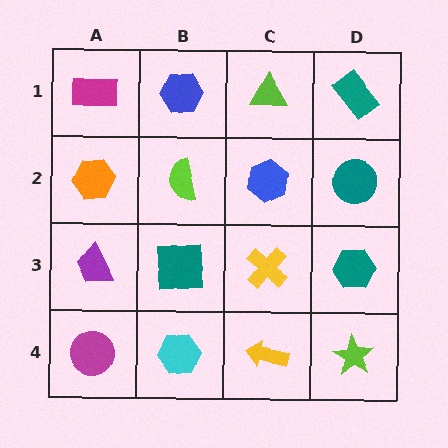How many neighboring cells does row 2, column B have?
4.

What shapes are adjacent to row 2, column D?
A teal rectangle (row 1, column D), a teal hexagon (row 3, column D), a blue hexagon (row 2, column C).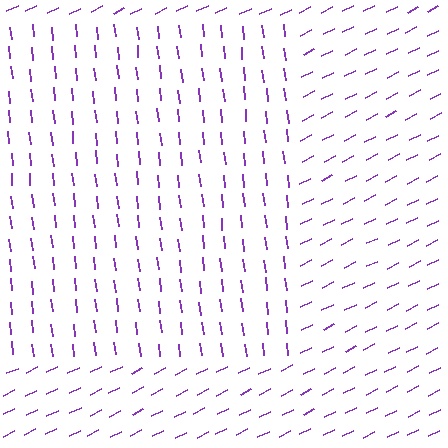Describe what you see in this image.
The image is filled with small purple line segments. A rectangle region in the image has lines oriented differently from the surrounding lines, creating a visible texture boundary.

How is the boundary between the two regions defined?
The boundary is defined purely by a change in line orientation (approximately 71 degrees difference). All lines are the same color and thickness.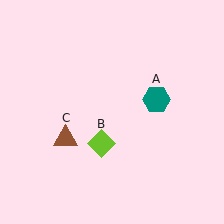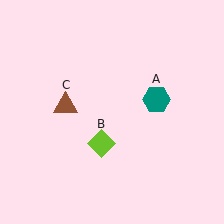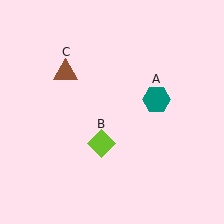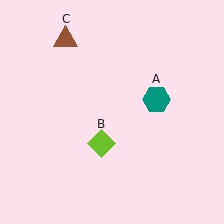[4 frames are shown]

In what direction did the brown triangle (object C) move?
The brown triangle (object C) moved up.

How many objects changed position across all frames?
1 object changed position: brown triangle (object C).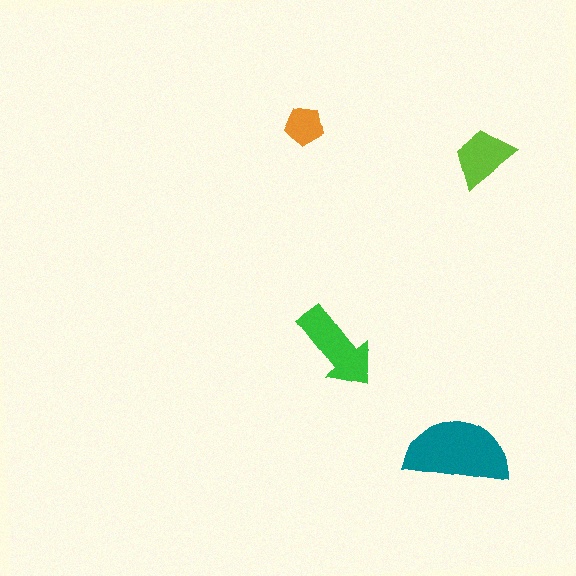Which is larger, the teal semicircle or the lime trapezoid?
The teal semicircle.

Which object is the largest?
The teal semicircle.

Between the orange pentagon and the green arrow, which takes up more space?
The green arrow.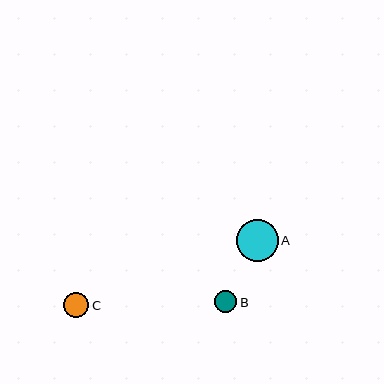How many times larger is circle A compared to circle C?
Circle A is approximately 1.7 times the size of circle C.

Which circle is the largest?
Circle A is the largest with a size of approximately 42 pixels.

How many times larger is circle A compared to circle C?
Circle A is approximately 1.7 times the size of circle C.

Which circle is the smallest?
Circle B is the smallest with a size of approximately 22 pixels.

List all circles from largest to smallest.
From largest to smallest: A, C, B.